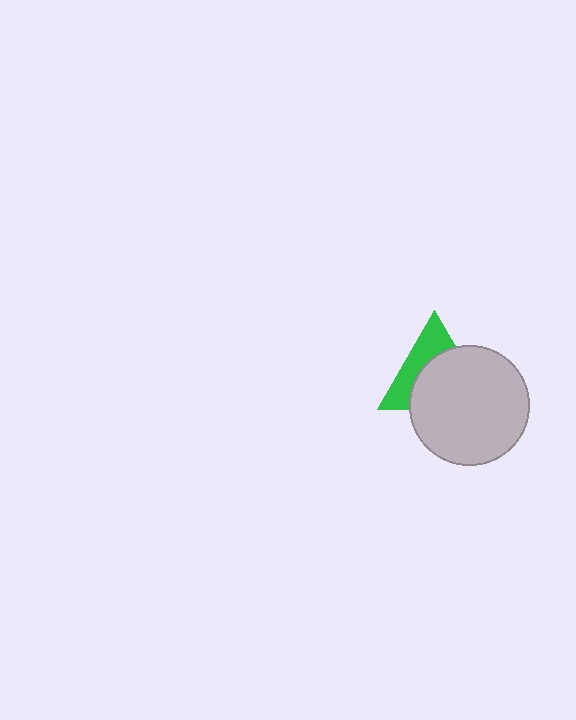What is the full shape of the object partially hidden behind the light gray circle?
The partially hidden object is a green triangle.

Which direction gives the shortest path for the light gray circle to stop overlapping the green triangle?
Moving down gives the shortest separation.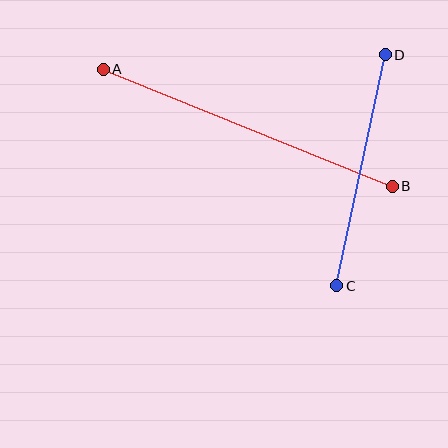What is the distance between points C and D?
The distance is approximately 236 pixels.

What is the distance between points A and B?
The distance is approximately 312 pixels.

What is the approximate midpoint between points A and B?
The midpoint is at approximately (248, 128) pixels.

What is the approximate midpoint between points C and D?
The midpoint is at approximately (361, 170) pixels.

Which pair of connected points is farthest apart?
Points A and B are farthest apart.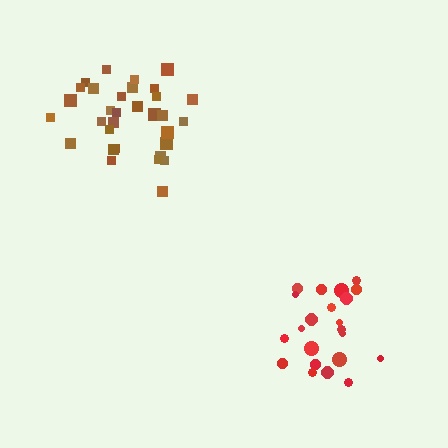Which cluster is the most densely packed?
Brown.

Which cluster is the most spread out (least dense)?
Red.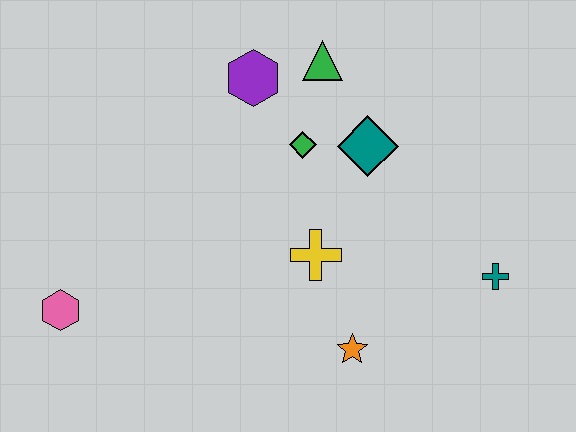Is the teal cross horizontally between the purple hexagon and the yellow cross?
No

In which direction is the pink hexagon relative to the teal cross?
The pink hexagon is to the left of the teal cross.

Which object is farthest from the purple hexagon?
The teal cross is farthest from the purple hexagon.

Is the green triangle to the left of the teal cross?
Yes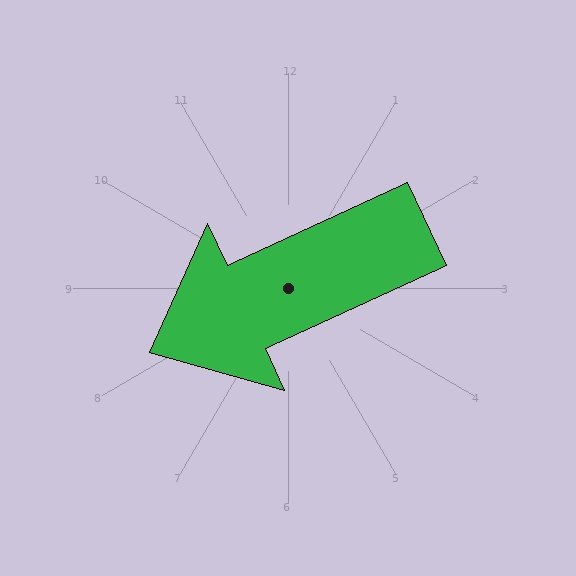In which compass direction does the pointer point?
Southwest.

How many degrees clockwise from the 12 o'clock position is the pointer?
Approximately 245 degrees.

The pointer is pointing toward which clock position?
Roughly 8 o'clock.